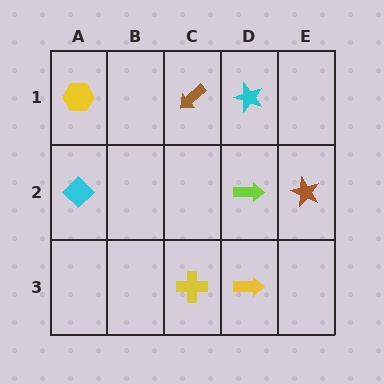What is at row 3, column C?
A yellow cross.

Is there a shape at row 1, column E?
No, that cell is empty.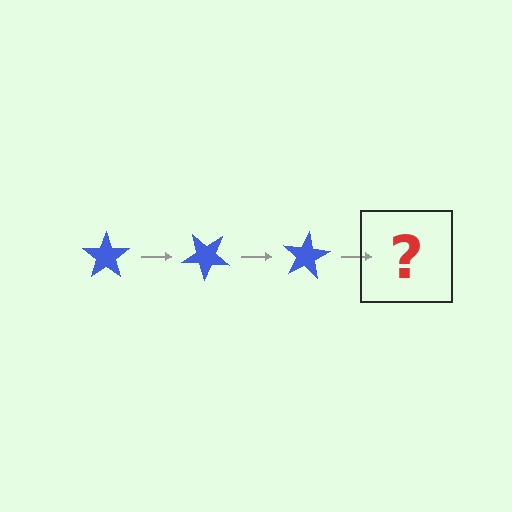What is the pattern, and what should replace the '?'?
The pattern is that the star rotates 40 degrees each step. The '?' should be a blue star rotated 120 degrees.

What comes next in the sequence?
The next element should be a blue star rotated 120 degrees.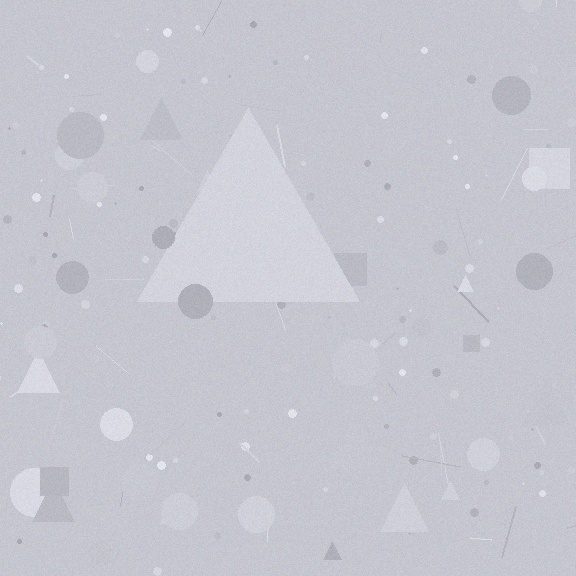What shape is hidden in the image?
A triangle is hidden in the image.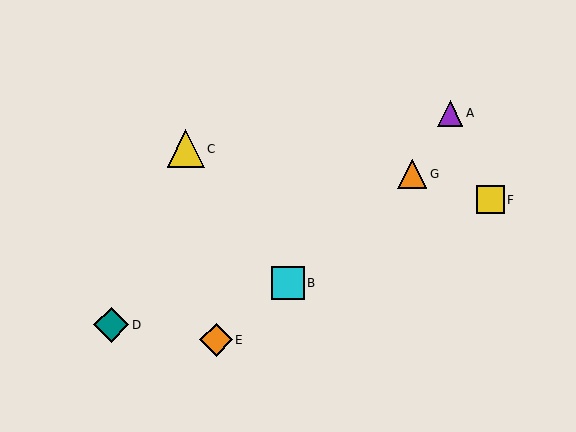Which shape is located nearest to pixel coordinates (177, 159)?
The yellow triangle (labeled C) at (186, 149) is nearest to that location.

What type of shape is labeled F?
Shape F is a yellow square.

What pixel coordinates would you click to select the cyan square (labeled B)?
Click at (288, 283) to select the cyan square B.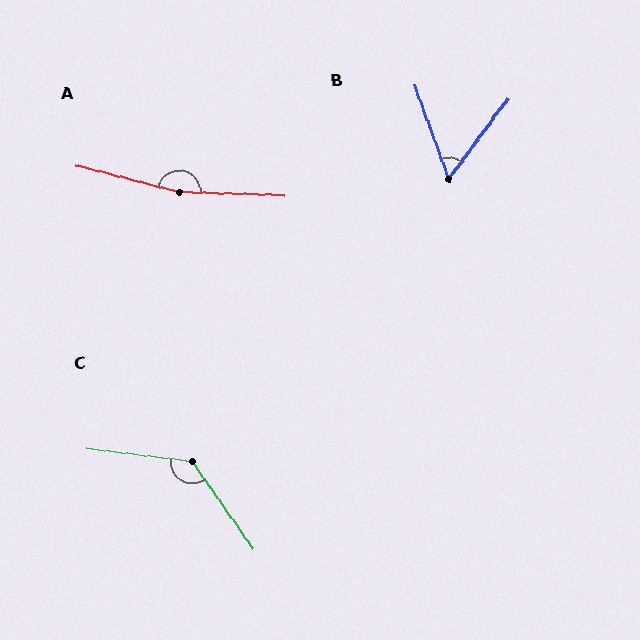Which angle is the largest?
A, at approximately 167 degrees.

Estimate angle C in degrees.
Approximately 132 degrees.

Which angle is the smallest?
B, at approximately 56 degrees.